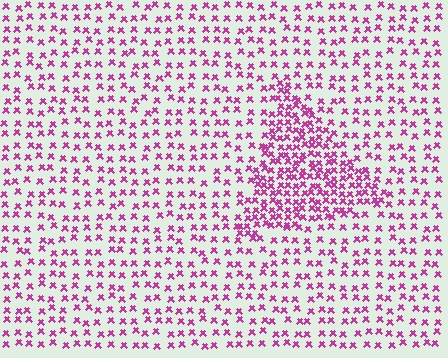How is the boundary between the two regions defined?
The boundary is defined by a change in element density (approximately 2.2x ratio). All elements are the same color, size, and shape.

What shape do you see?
I see a triangle.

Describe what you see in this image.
The image contains small magenta elements arranged at two different densities. A triangle-shaped region is visible where the elements are more densely packed than the surrounding area.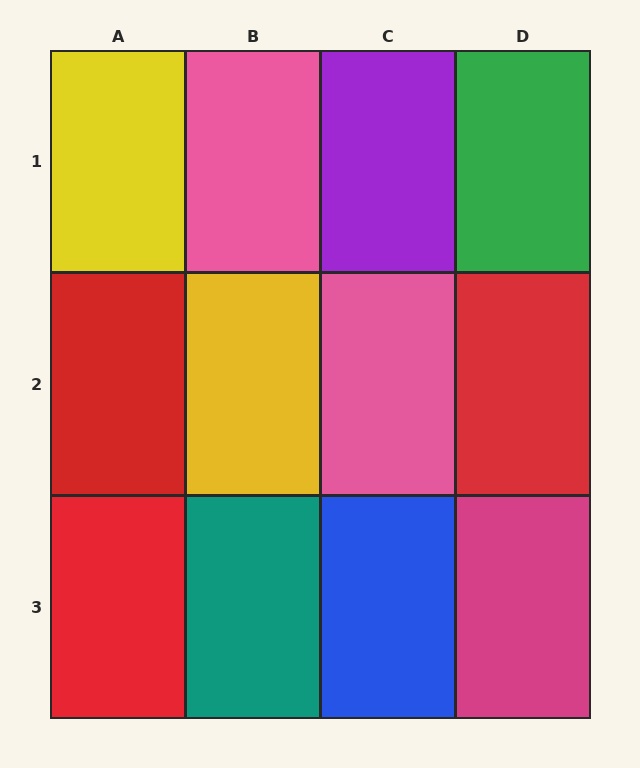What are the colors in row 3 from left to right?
Red, teal, blue, magenta.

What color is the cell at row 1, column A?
Yellow.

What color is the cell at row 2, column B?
Yellow.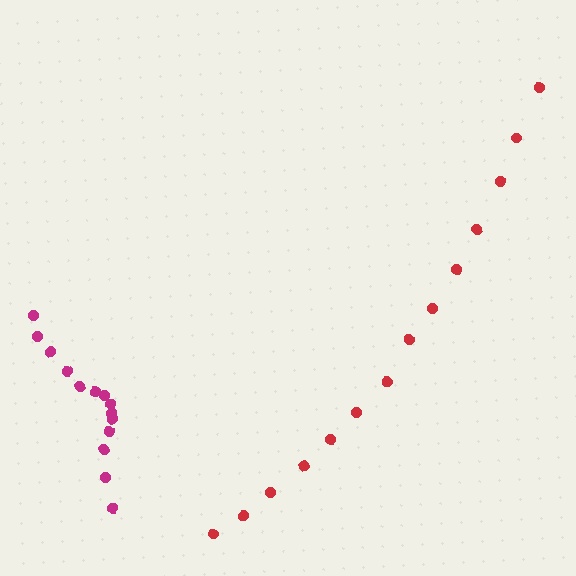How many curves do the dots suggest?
There are 2 distinct paths.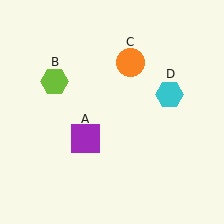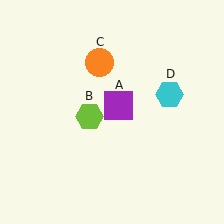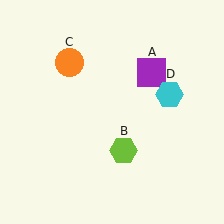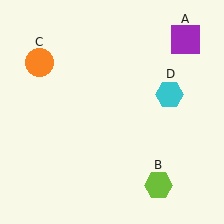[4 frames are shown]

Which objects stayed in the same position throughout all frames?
Cyan hexagon (object D) remained stationary.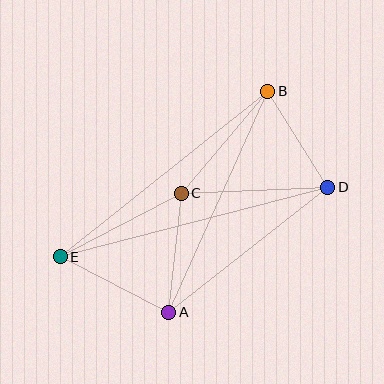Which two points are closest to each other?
Points B and D are closest to each other.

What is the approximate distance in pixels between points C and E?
The distance between C and E is approximately 136 pixels.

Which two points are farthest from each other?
Points D and E are farthest from each other.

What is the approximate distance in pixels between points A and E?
The distance between A and E is approximately 122 pixels.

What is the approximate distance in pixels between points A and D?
The distance between A and D is approximately 202 pixels.